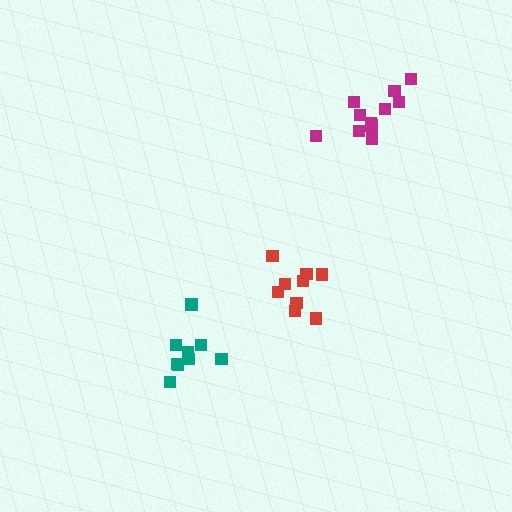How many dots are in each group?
Group 1: 9 dots, Group 2: 11 dots, Group 3: 9 dots (29 total).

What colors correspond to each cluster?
The clusters are colored: teal, magenta, red.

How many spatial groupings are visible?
There are 3 spatial groupings.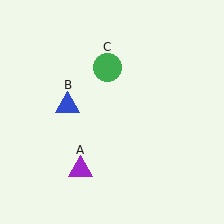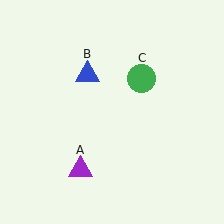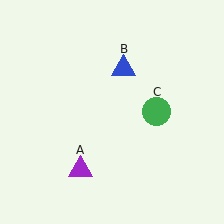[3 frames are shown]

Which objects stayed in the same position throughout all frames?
Purple triangle (object A) remained stationary.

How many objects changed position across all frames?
2 objects changed position: blue triangle (object B), green circle (object C).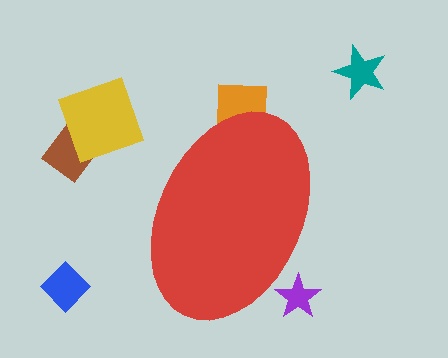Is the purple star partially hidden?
Yes, the purple star is partially hidden behind the red ellipse.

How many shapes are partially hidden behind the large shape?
2 shapes are partially hidden.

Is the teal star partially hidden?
No, the teal star is fully visible.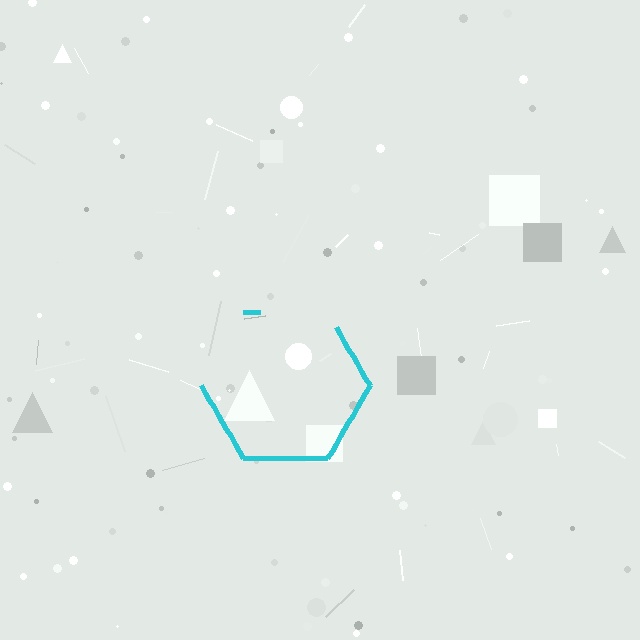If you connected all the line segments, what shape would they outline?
They would outline a hexagon.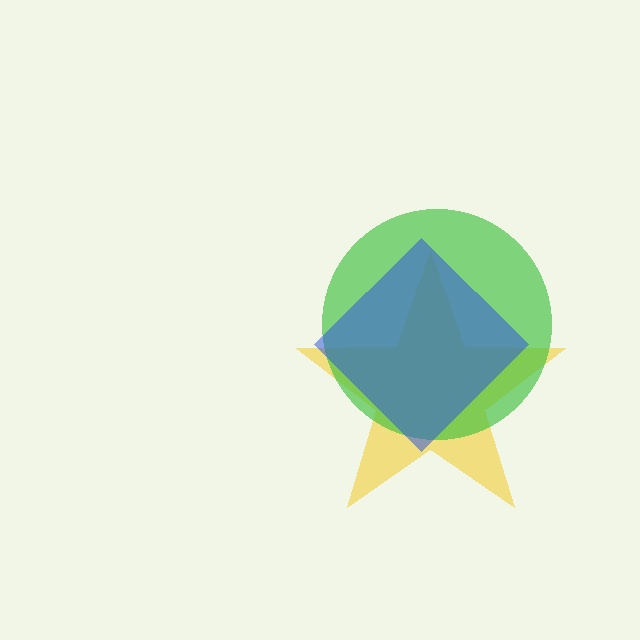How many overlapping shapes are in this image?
There are 3 overlapping shapes in the image.